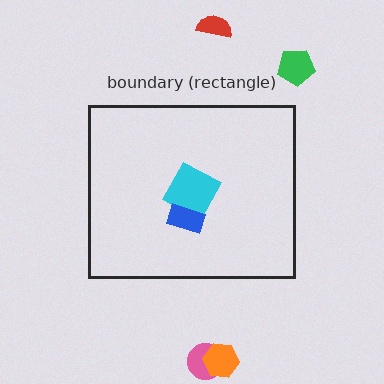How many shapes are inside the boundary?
2 inside, 4 outside.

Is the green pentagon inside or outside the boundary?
Outside.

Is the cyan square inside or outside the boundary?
Inside.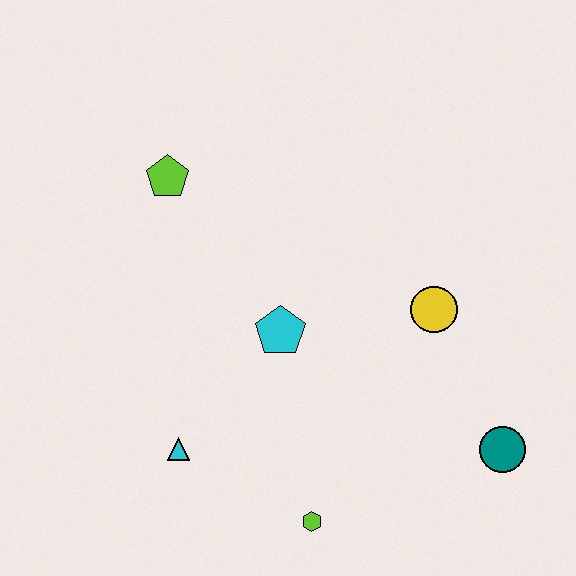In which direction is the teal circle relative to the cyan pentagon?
The teal circle is to the right of the cyan pentagon.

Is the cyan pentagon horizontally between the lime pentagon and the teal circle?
Yes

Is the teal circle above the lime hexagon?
Yes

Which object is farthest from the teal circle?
The lime pentagon is farthest from the teal circle.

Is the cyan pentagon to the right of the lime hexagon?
No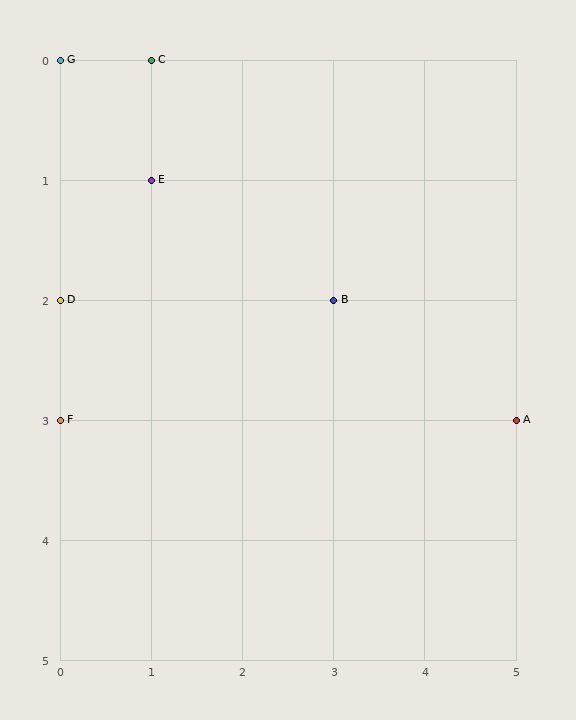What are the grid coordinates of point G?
Point G is at grid coordinates (0, 0).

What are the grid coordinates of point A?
Point A is at grid coordinates (5, 3).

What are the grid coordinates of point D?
Point D is at grid coordinates (0, 2).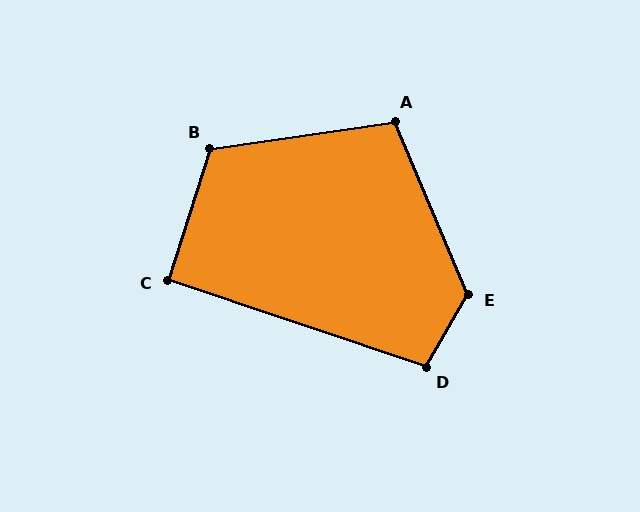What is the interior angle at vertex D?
Approximately 102 degrees (obtuse).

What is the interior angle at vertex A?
Approximately 105 degrees (obtuse).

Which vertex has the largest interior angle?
E, at approximately 127 degrees.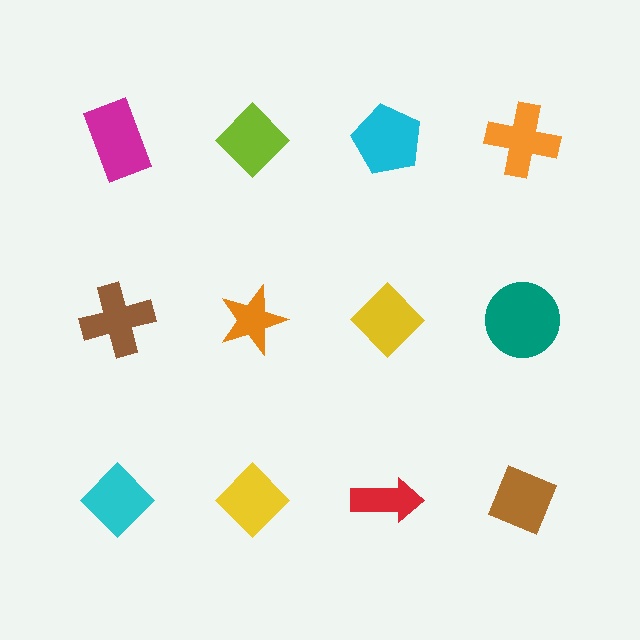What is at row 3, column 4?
A brown diamond.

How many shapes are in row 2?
4 shapes.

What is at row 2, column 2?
An orange star.